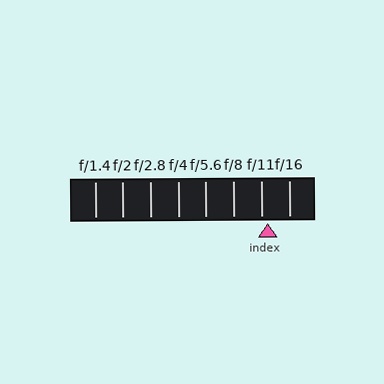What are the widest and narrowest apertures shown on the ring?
The widest aperture shown is f/1.4 and the narrowest is f/16.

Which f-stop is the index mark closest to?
The index mark is closest to f/11.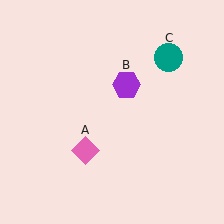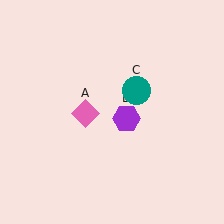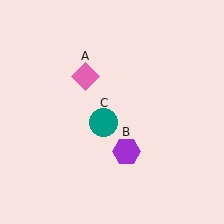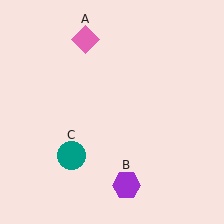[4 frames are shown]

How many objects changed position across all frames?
3 objects changed position: pink diamond (object A), purple hexagon (object B), teal circle (object C).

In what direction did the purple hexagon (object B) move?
The purple hexagon (object B) moved down.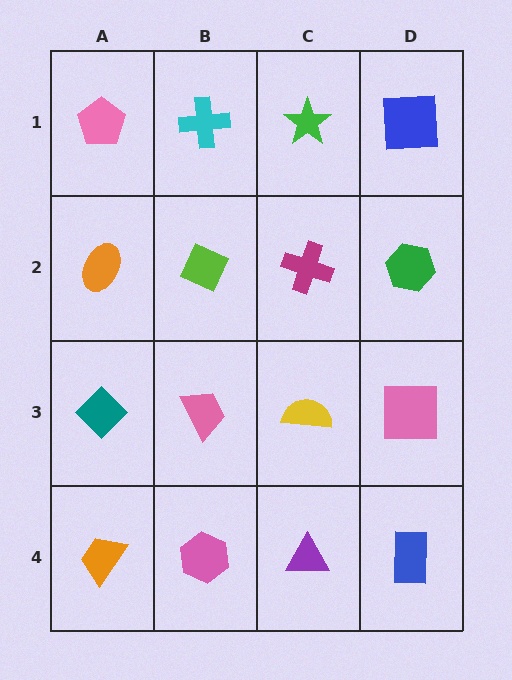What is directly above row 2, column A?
A pink pentagon.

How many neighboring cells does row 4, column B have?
3.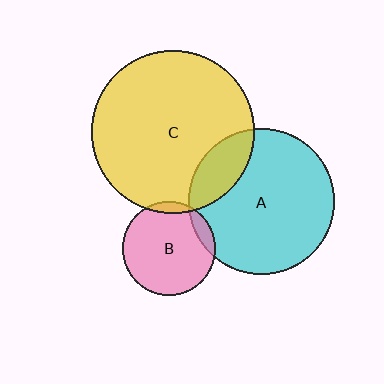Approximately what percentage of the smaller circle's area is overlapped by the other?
Approximately 10%.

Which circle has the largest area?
Circle C (yellow).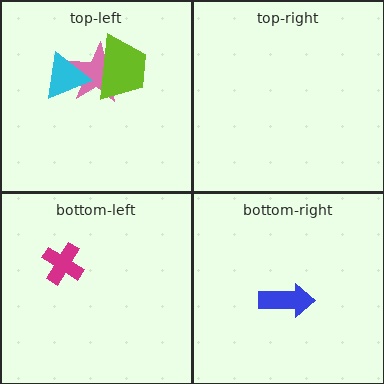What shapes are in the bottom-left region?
The magenta cross.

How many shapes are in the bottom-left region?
1.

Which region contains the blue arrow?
The bottom-right region.